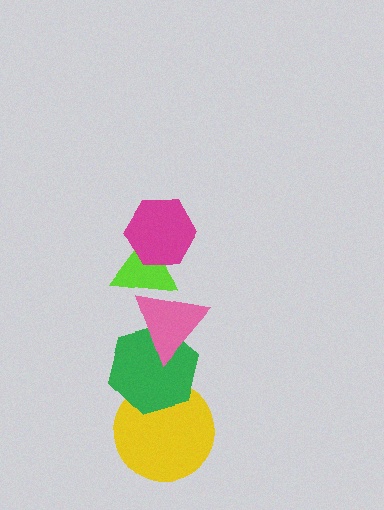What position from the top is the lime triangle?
The lime triangle is 2nd from the top.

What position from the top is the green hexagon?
The green hexagon is 4th from the top.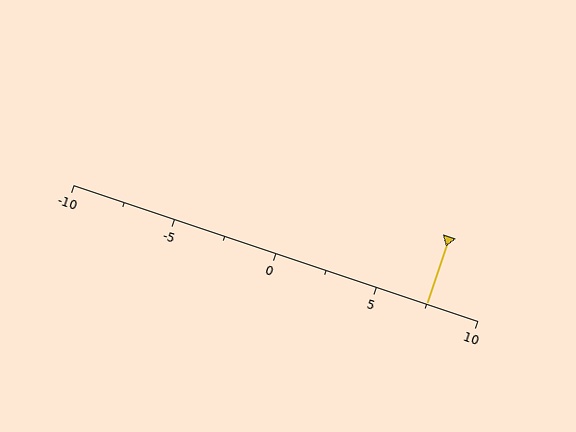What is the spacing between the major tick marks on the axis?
The major ticks are spaced 5 apart.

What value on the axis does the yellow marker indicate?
The marker indicates approximately 7.5.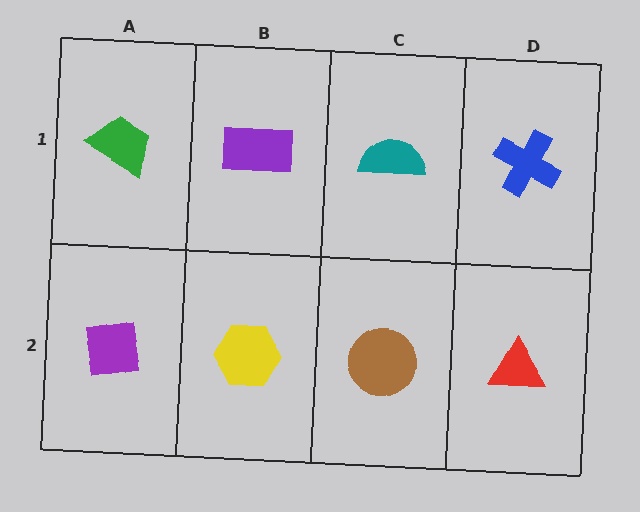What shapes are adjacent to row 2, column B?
A purple rectangle (row 1, column B), a purple square (row 2, column A), a brown circle (row 2, column C).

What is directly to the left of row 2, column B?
A purple square.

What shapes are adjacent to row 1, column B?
A yellow hexagon (row 2, column B), a green trapezoid (row 1, column A), a teal semicircle (row 1, column C).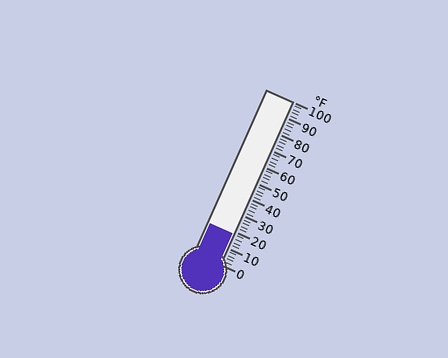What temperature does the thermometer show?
The thermometer shows approximately 18°F.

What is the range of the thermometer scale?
The thermometer scale ranges from 0°F to 100°F.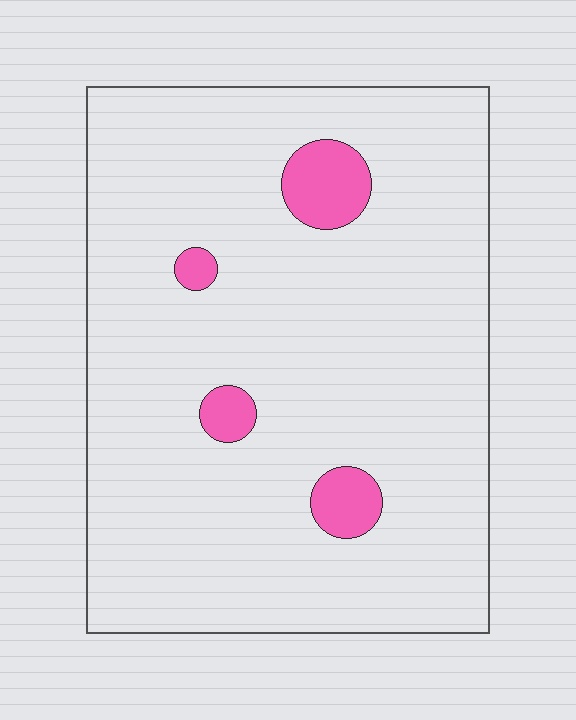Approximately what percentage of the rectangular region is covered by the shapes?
Approximately 5%.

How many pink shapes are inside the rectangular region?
4.